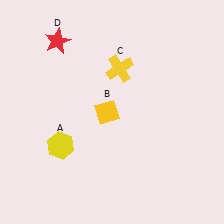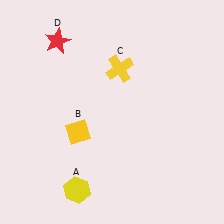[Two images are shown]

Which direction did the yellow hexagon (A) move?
The yellow hexagon (A) moved down.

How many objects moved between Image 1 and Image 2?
2 objects moved between the two images.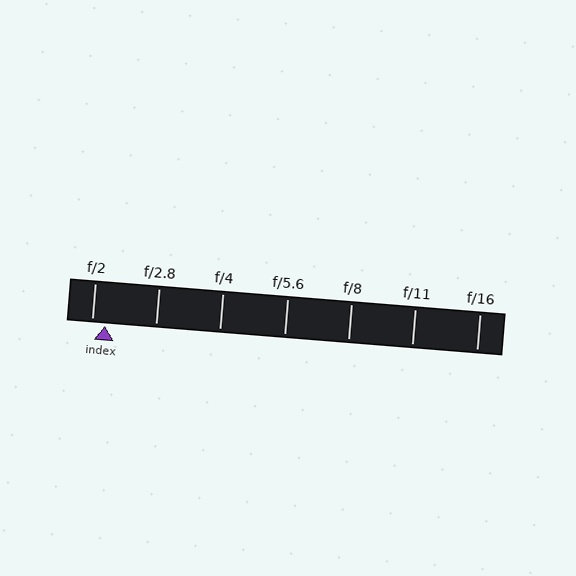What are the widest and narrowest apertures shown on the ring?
The widest aperture shown is f/2 and the narrowest is f/16.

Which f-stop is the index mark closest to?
The index mark is closest to f/2.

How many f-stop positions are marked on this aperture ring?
There are 7 f-stop positions marked.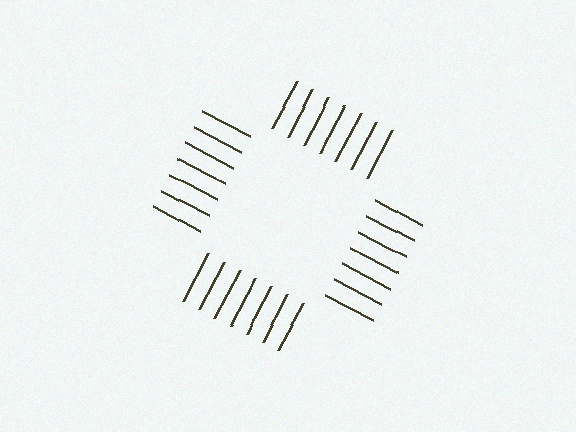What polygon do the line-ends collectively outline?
An illusory square — the line segments terminate on its edges but no continuous stroke is drawn.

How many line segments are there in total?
28 — 7 along each of the 4 edges.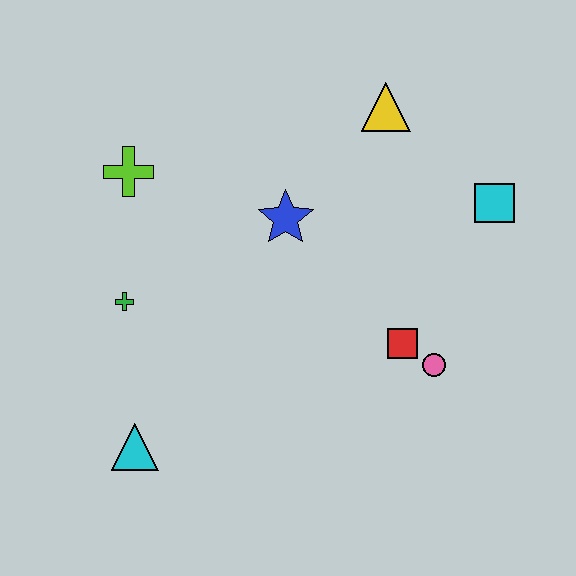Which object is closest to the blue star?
The yellow triangle is closest to the blue star.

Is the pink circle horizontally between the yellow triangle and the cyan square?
Yes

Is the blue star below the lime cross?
Yes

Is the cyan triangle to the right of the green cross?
Yes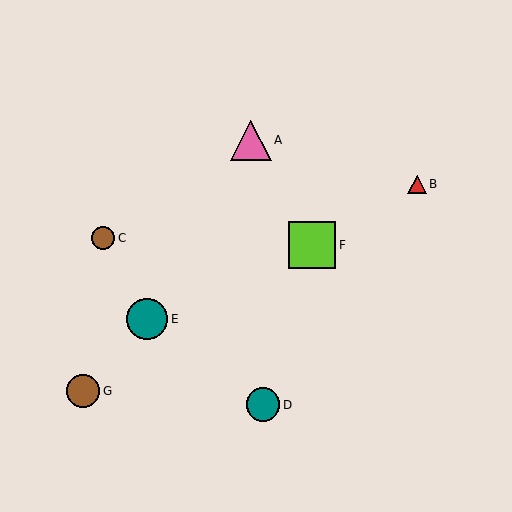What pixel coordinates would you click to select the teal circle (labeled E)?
Click at (147, 319) to select the teal circle E.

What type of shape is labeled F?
Shape F is a lime square.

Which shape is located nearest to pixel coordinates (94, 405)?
The brown circle (labeled G) at (83, 391) is nearest to that location.